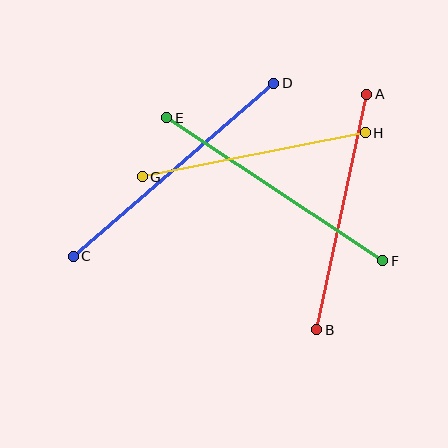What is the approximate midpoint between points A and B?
The midpoint is at approximately (342, 212) pixels.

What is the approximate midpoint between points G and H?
The midpoint is at approximately (254, 155) pixels.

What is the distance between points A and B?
The distance is approximately 240 pixels.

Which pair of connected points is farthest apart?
Points C and D are farthest apart.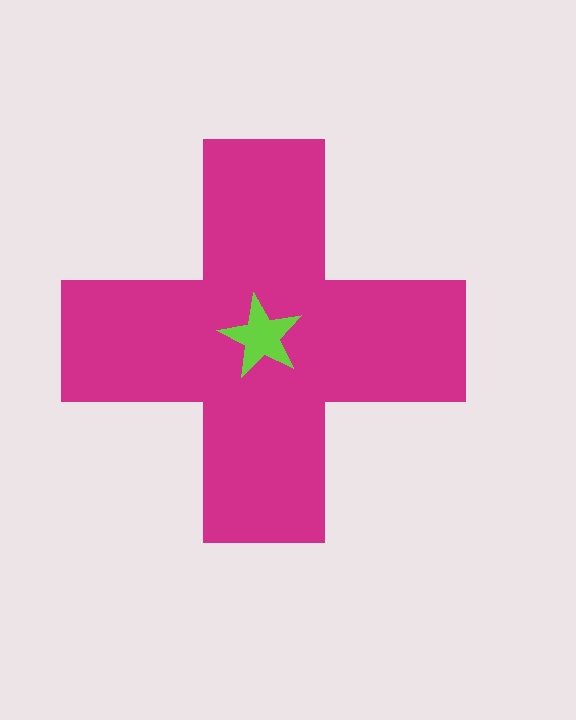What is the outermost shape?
The magenta cross.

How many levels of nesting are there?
2.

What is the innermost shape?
The lime star.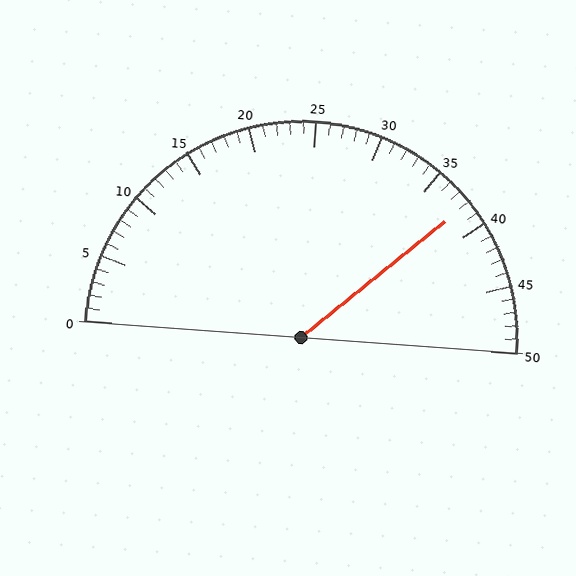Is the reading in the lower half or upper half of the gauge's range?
The reading is in the upper half of the range (0 to 50).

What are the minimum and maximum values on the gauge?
The gauge ranges from 0 to 50.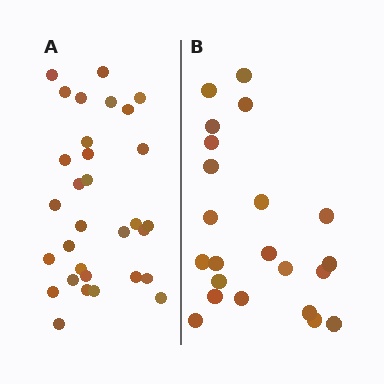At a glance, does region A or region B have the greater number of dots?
Region A (the left region) has more dots.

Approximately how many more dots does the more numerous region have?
Region A has roughly 8 or so more dots than region B.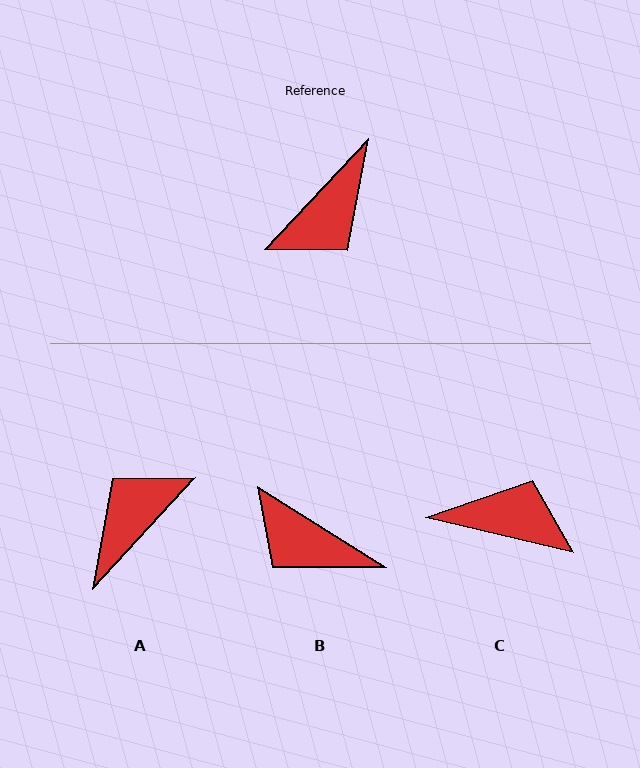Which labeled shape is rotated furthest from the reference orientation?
A, about 179 degrees away.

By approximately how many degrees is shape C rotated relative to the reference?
Approximately 120 degrees counter-clockwise.